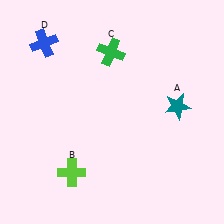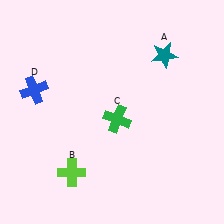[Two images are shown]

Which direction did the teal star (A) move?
The teal star (A) moved up.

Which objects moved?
The objects that moved are: the teal star (A), the green cross (C), the blue cross (D).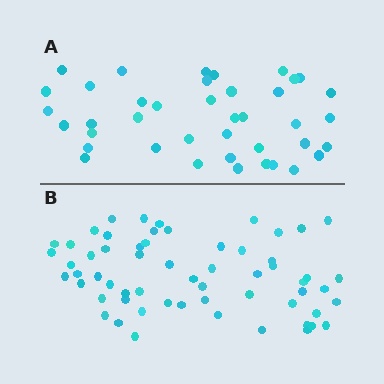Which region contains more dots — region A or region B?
Region B (the bottom region) has more dots.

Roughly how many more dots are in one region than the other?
Region B has approximately 20 more dots than region A.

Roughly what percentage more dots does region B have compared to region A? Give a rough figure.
About 50% more.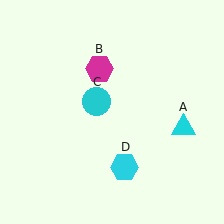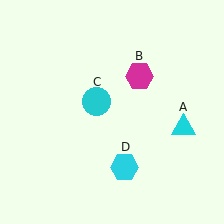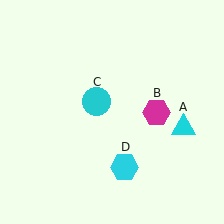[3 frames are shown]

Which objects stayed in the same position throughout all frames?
Cyan triangle (object A) and cyan circle (object C) and cyan hexagon (object D) remained stationary.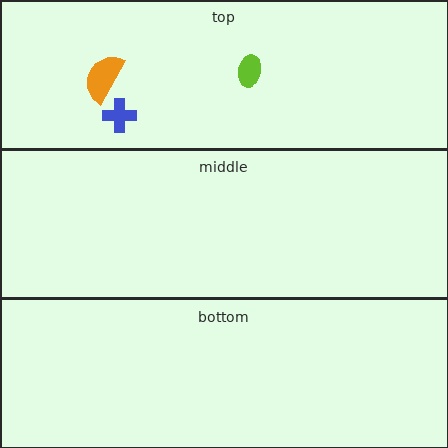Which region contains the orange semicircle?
The top region.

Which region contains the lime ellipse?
The top region.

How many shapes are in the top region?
3.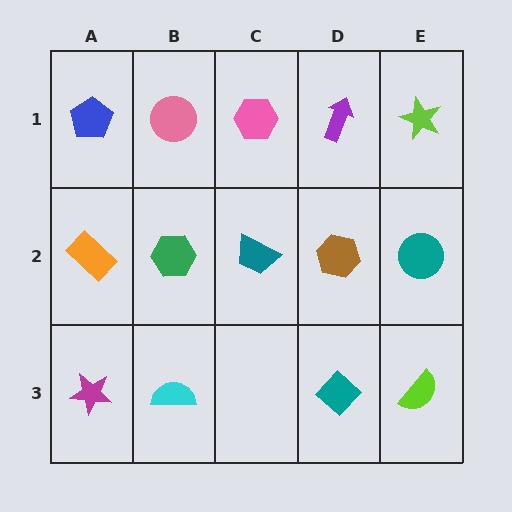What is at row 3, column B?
A cyan semicircle.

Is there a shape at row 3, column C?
No, that cell is empty.